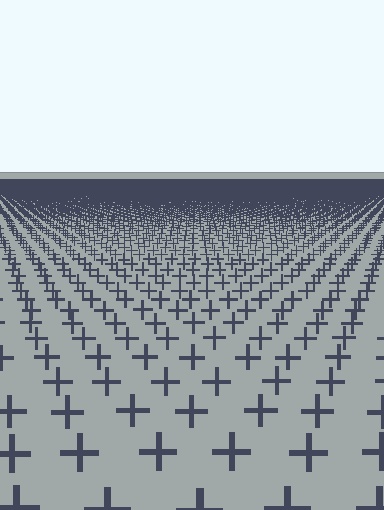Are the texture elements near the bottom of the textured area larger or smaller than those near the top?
Larger. Near the bottom, elements are closer to the viewer and appear at a bigger on-screen size.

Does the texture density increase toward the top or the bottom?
Density increases toward the top.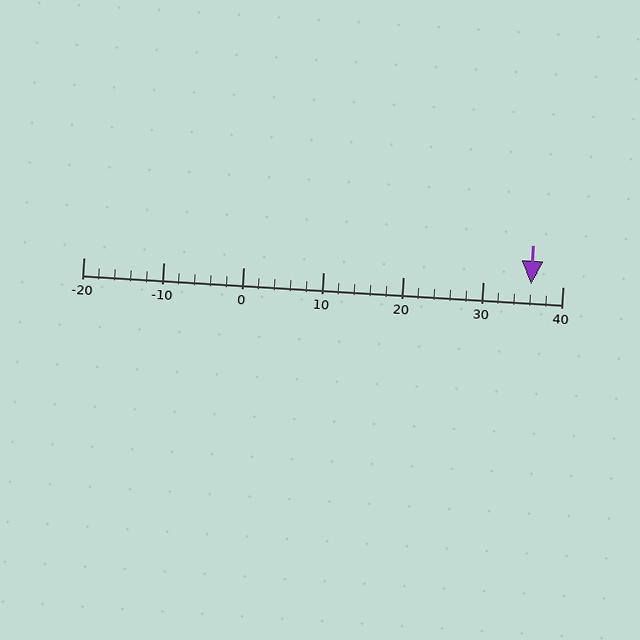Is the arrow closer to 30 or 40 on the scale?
The arrow is closer to 40.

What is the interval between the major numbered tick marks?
The major tick marks are spaced 10 units apart.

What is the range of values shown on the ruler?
The ruler shows values from -20 to 40.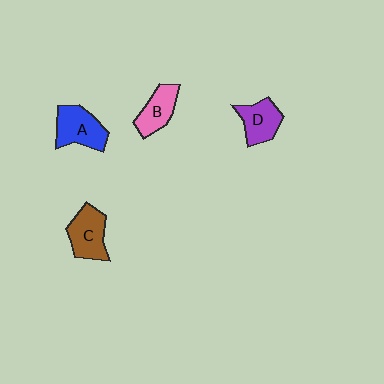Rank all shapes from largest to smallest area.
From largest to smallest: A (blue), C (brown), D (purple), B (pink).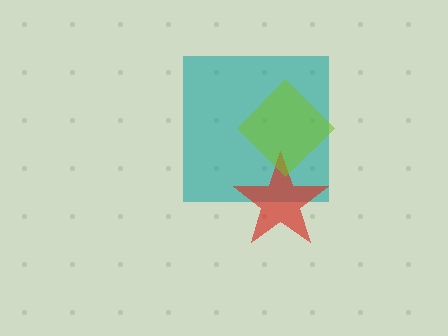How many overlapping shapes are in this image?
There are 3 overlapping shapes in the image.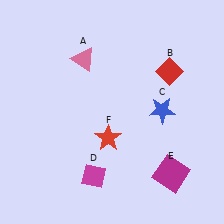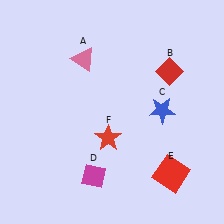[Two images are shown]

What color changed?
The square (E) changed from magenta in Image 1 to red in Image 2.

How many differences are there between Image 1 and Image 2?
There is 1 difference between the two images.